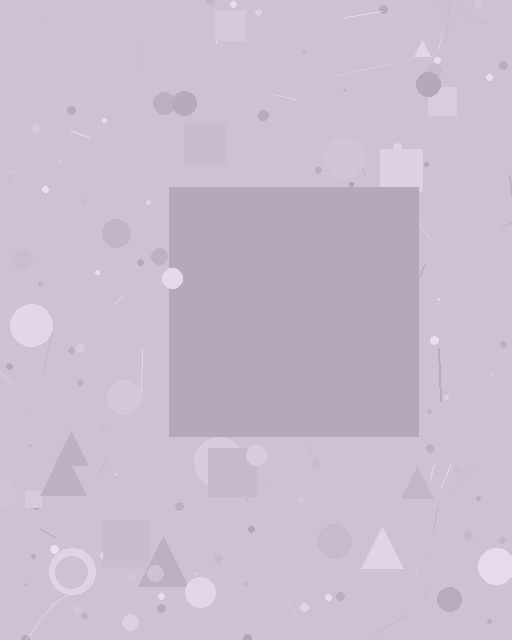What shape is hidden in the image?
A square is hidden in the image.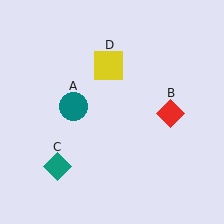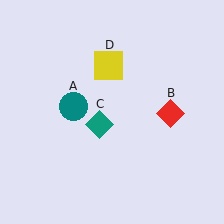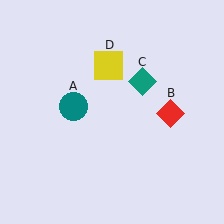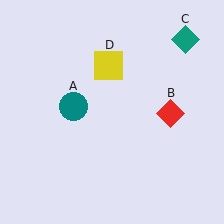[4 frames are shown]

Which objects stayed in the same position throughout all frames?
Teal circle (object A) and red diamond (object B) and yellow square (object D) remained stationary.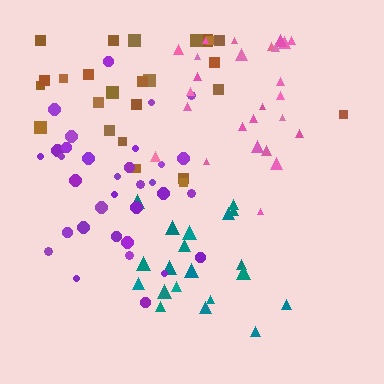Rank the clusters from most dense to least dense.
purple, teal, pink, brown.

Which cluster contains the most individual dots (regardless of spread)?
Purple (33).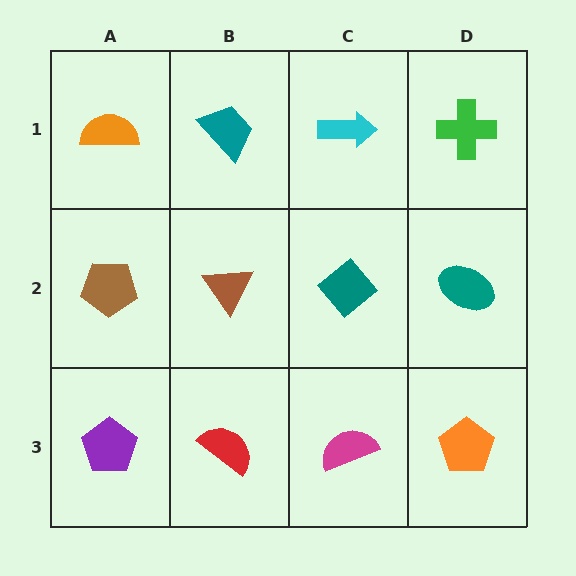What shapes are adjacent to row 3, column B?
A brown triangle (row 2, column B), a purple pentagon (row 3, column A), a magenta semicircle (row 3, column C).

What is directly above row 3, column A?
A brown pentagon.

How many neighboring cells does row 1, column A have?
2.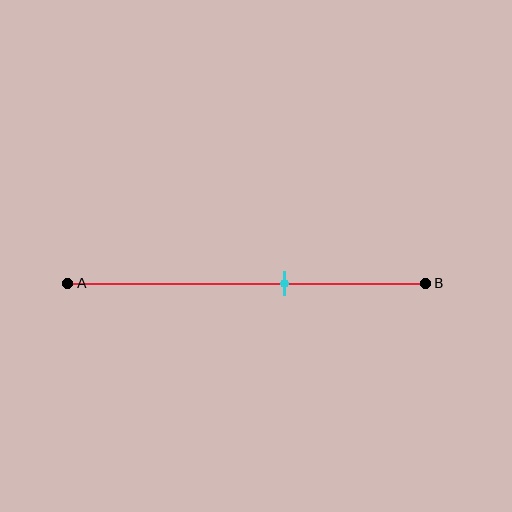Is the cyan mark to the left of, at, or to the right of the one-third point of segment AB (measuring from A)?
The cyan mark is to the right of the one-third point of segment AB.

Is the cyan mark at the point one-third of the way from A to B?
No, the mark is at about 60% from A, not at the 33% one-third point.